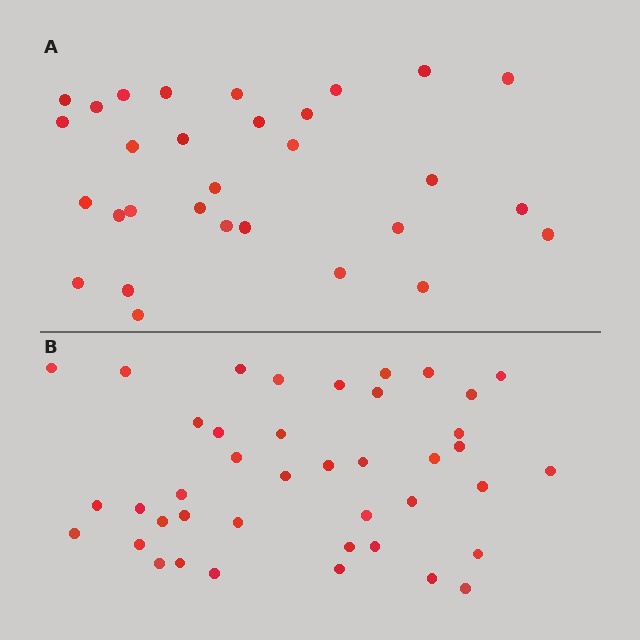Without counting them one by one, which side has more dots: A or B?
Region B (the bottom region) has more dots.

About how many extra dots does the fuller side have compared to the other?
Region B has roughly 12 or so more dots than region A.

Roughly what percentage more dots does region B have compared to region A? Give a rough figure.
About 35% more.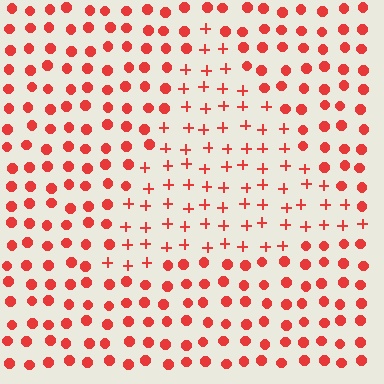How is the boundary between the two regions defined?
The boundary is defined by a change in element shape: plus signs inside vs. circles outside. All elements share the same color and spacing.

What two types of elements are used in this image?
The image uses plus signs inside the triangle region and circles outside it.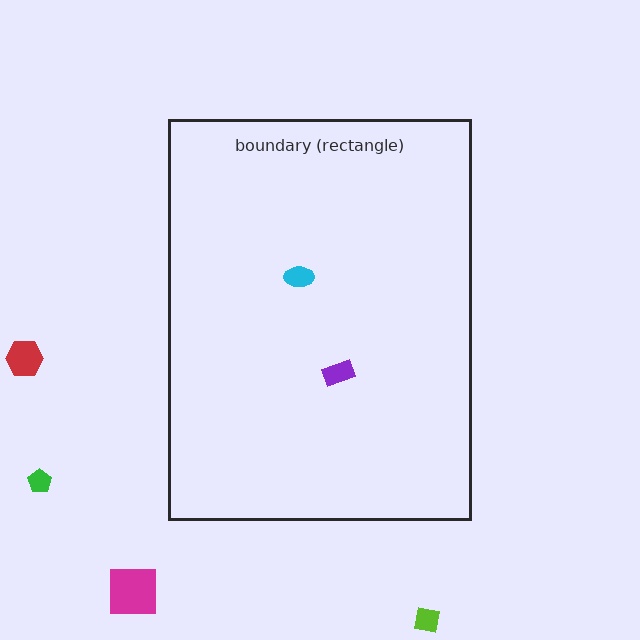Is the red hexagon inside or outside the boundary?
Outside.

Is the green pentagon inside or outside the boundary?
Outside.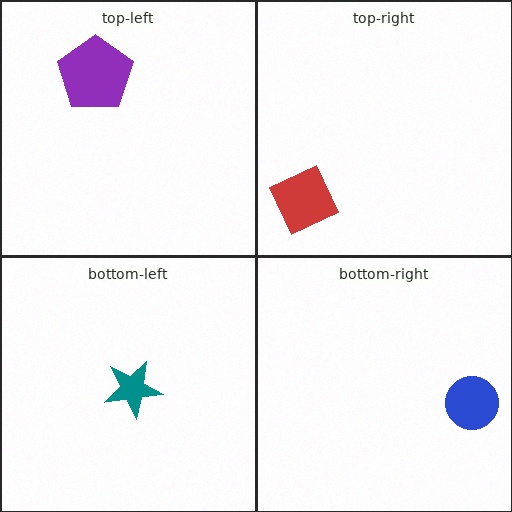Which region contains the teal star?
The bottom-left region.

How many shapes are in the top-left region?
1.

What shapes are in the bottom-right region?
The blue circle.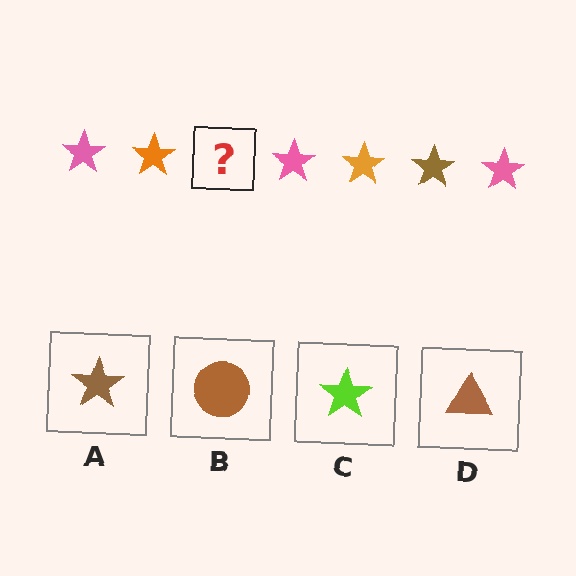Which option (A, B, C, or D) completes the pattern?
A.